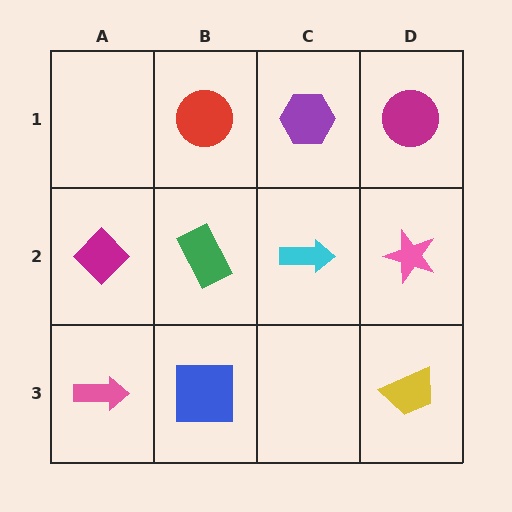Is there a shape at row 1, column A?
No, that cell is empty.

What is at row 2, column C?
A cyan arrow.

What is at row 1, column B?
A red circle.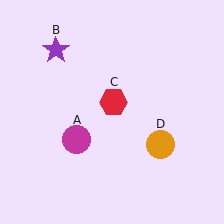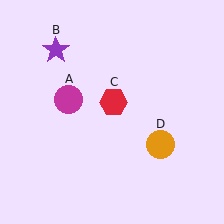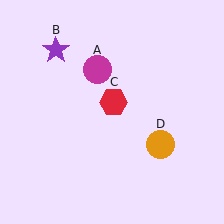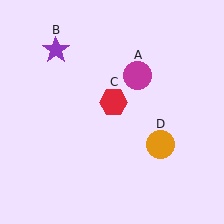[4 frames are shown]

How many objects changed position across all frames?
1 object changed position: magenta circle (object A).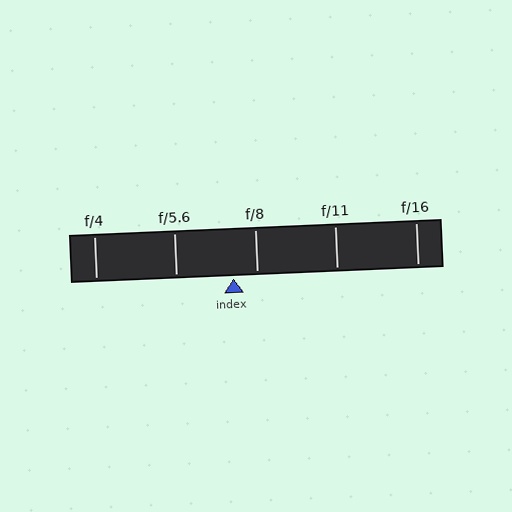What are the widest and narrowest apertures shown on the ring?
The widest aperture shown is f/4 and the narrowest is f/16.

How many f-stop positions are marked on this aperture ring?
There are 5 f-stop positions marked.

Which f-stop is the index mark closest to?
The index mark is closest to f/8.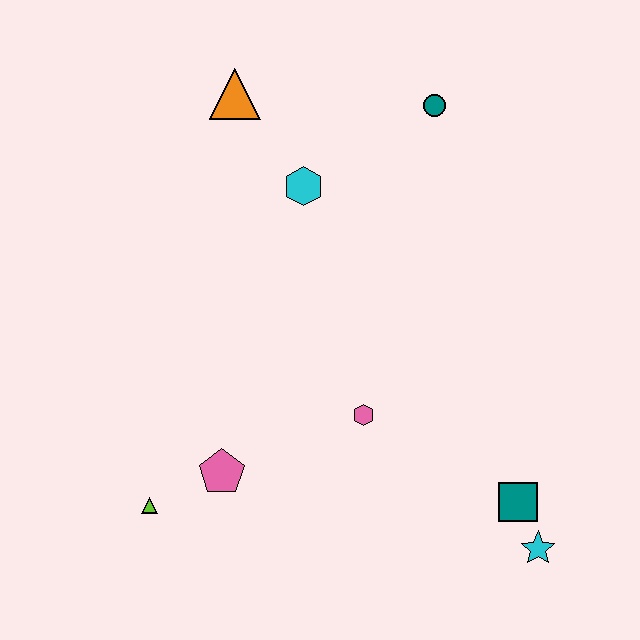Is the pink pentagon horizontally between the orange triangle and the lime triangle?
Yes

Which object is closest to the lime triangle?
The pink pentagon is closest to the lime triangle.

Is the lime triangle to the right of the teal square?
No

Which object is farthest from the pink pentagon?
The teal circle is farthest from the pink pentagon.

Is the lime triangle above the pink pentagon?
No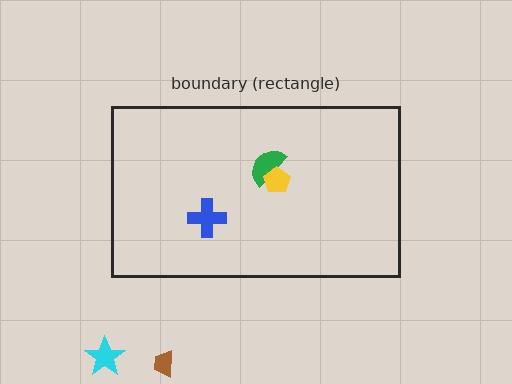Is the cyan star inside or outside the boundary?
Outside.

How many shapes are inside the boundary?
3 inside, 2 outside.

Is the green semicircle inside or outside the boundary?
Inside.